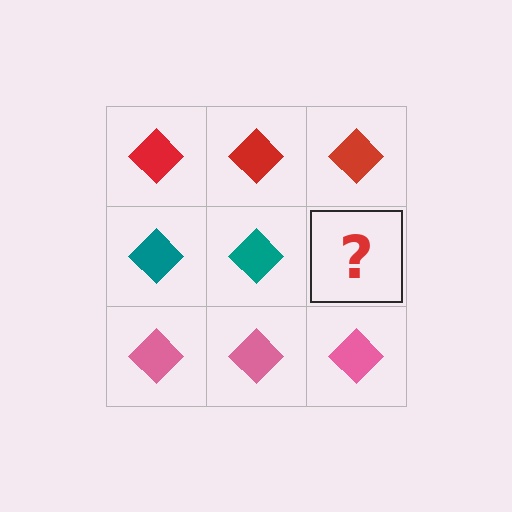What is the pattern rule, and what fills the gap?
The rule is that each row has a consistent color. The gap should be filled with a teal diamond.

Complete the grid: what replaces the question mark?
The question mark should be replaced with a teal diamond.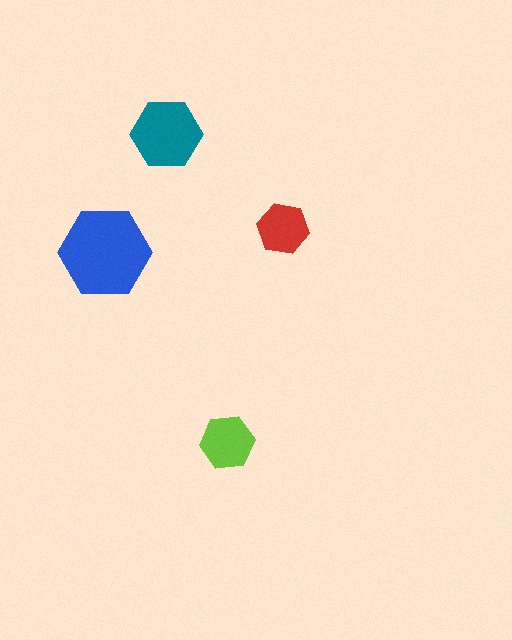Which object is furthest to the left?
The blue hexagon is leftmost.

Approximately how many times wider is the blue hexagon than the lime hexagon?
About 1.5 times wider.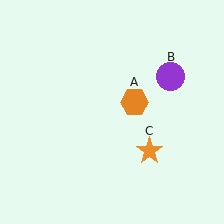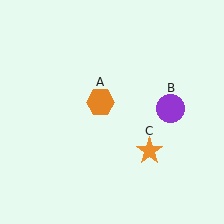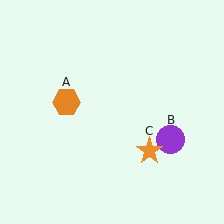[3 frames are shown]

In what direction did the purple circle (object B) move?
The purple circle (object B) moved down.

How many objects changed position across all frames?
2 objects changed position: orange hexagon (object A), purple circle (object B).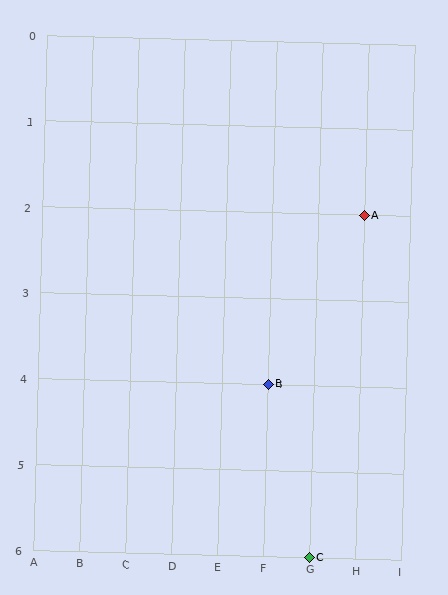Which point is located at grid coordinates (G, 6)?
Point C is at (G, 6).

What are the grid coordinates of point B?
Point B is at grid coordinates (F, 4).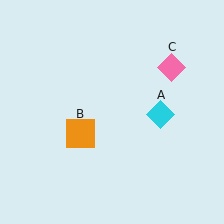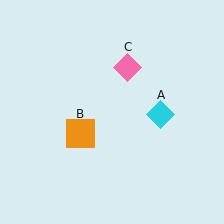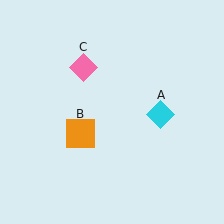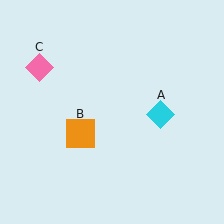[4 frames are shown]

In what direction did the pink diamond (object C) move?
The pink diamond (object C) moved left.